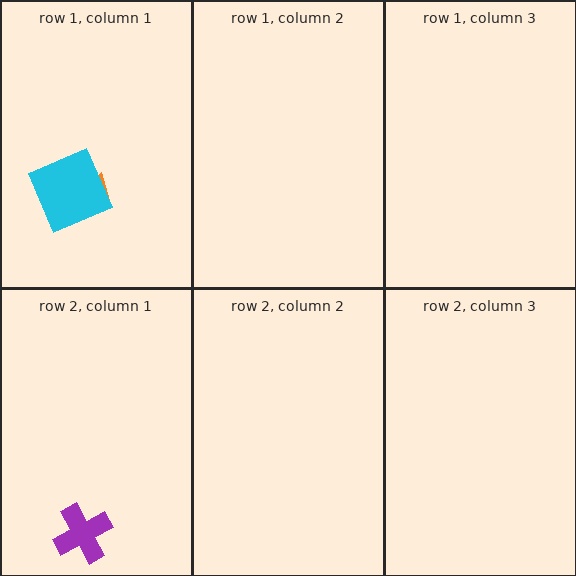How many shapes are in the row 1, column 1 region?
2.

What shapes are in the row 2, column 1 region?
The purple cross.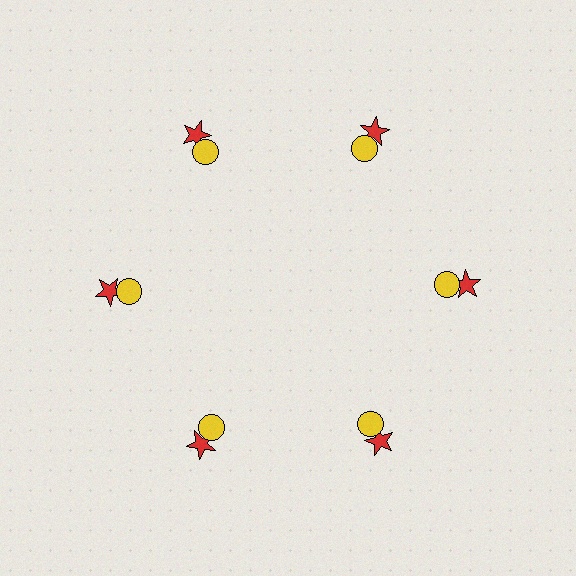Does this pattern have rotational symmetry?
Yes, this pattern has 6-fold rotational symmetry. It looks the same after rotating 60 degrees around the center.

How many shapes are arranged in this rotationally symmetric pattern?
There are 12 shapes, arranged in 6 groups of 2.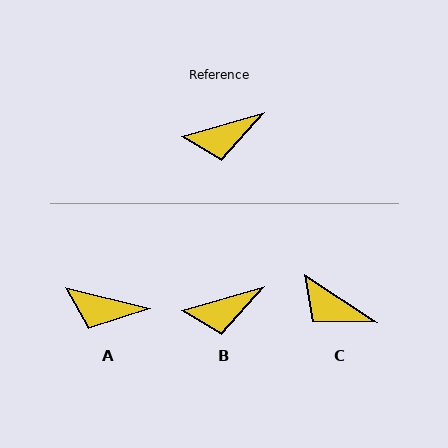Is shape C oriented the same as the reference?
No, it is off by about 49 degrees.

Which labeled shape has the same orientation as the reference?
B.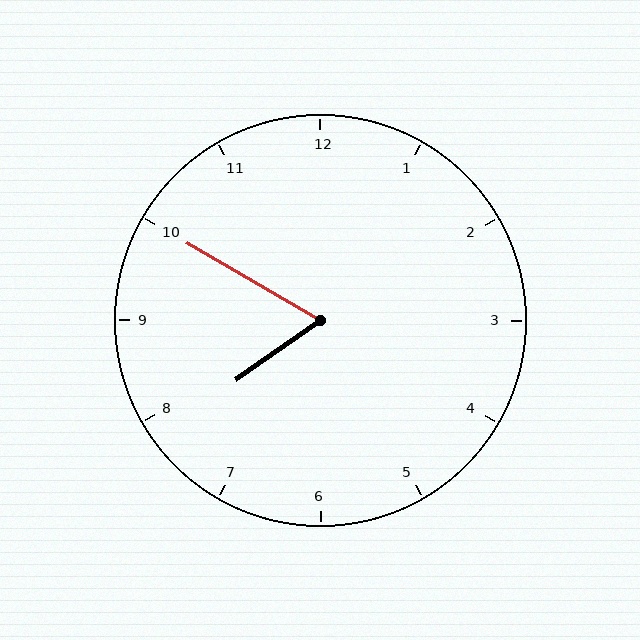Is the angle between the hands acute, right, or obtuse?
It is acute.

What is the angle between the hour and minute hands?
Approximately 65 degrees.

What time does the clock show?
7:50.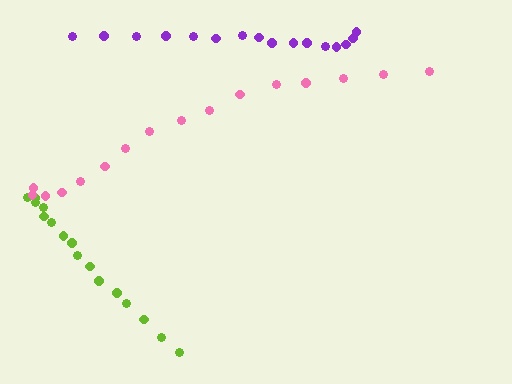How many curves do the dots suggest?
There are 3 distinct paths.